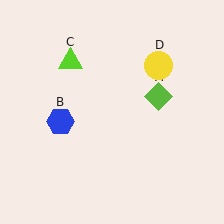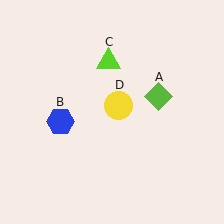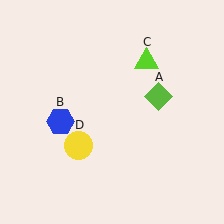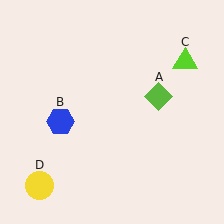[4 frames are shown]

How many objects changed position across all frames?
2 objects changed position: lime triangle (object C), yellow circle (object D).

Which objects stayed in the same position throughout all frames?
Lime diamond (object A) and blue hexagon (object B) remained stationary.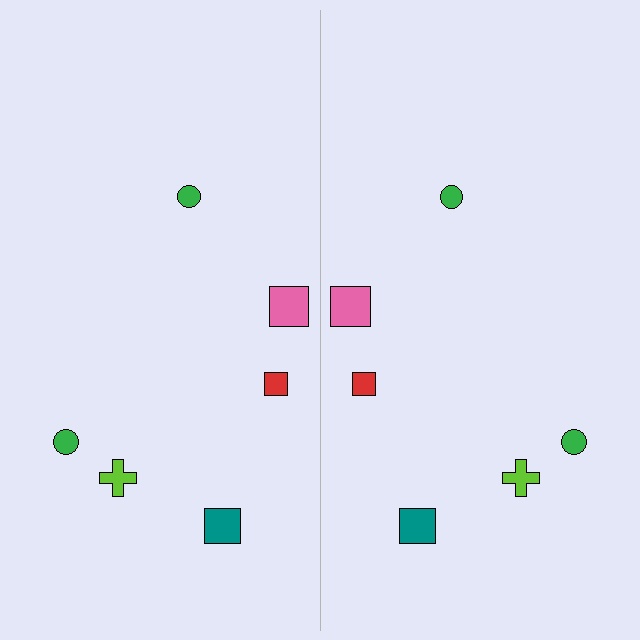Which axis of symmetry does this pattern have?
The pattern has a vertical axis of symmetry running through the center of the image.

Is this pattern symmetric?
Yes, this pattern has bilateral (reflection) symmetry.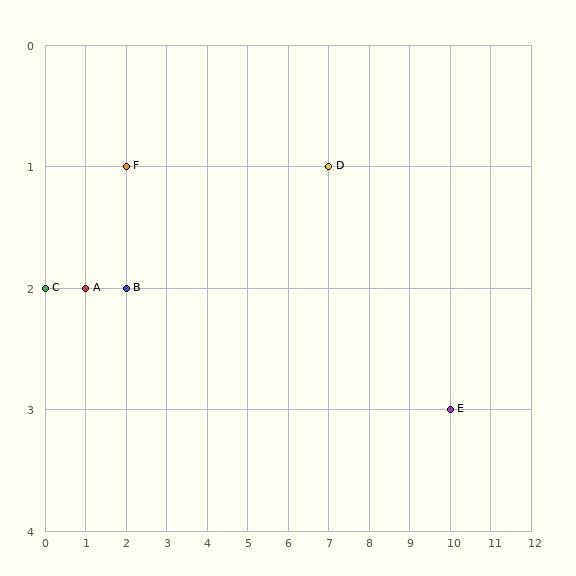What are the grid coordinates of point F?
Point F is at grid coordinates (2, 1).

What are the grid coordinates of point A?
Point A is at grid coordinates (1, 2).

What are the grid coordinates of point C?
Point C is at grid coordinates (0, 2).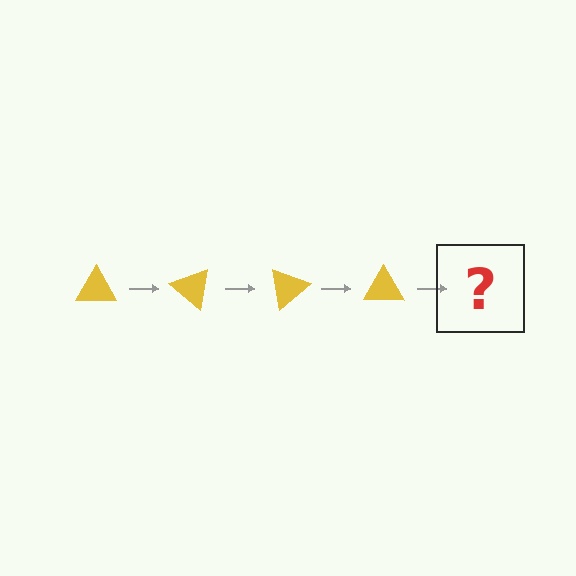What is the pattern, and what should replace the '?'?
The pattern is that the triangle rotates 40 degrees each step. The '?' should be a yellow triangle rotated 160 degrees.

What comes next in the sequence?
The next element should be a yellow triangle rotated 160 degrees.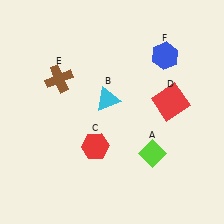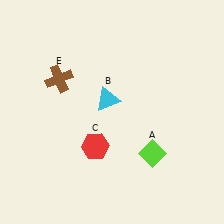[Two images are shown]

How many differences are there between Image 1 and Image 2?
There are 2 differences between the two images.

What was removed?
The red square (D), the blue hexagon (F) were removed in Image 2.